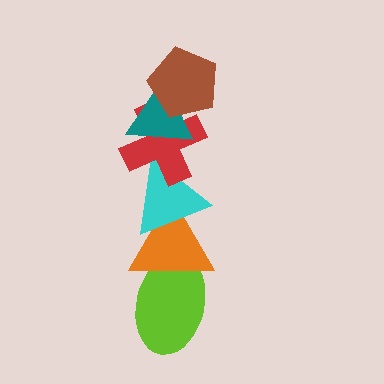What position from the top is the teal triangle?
The teal triangle is 2nd from the top.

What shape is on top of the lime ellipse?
The orange triangle is on top of the lime ellipse.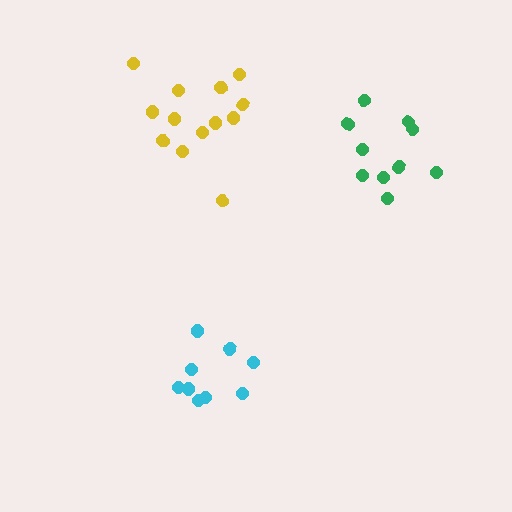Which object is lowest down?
The cyan cluster is bottommost.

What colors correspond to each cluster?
The clusters are colored: green, cyan, yellow.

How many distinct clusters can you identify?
There are 3 distinct clusters.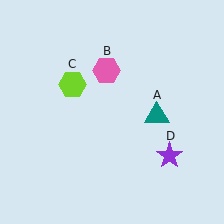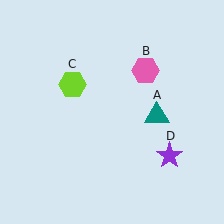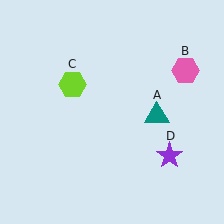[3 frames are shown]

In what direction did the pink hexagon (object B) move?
The pink hexagon (object B) moved right.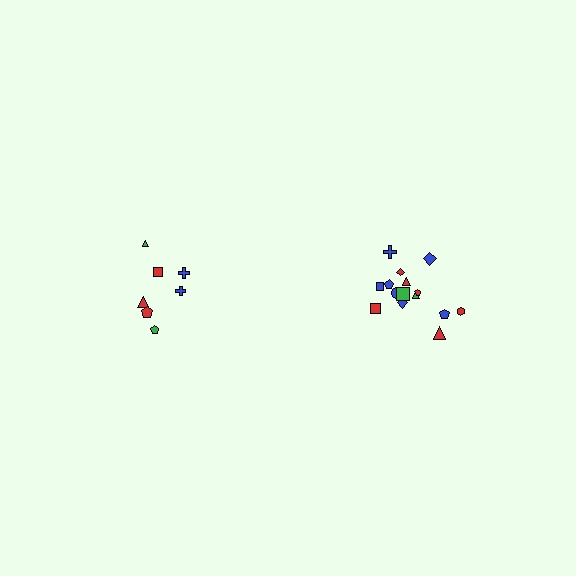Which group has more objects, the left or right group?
The right group.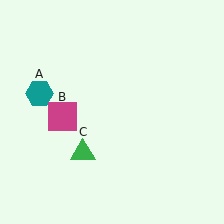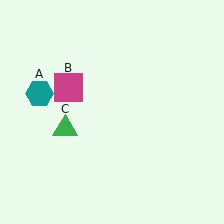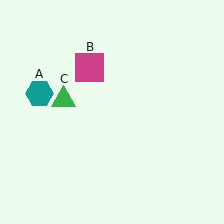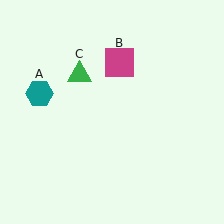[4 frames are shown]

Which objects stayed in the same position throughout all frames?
Teal hexagon (object A) remained stationary.